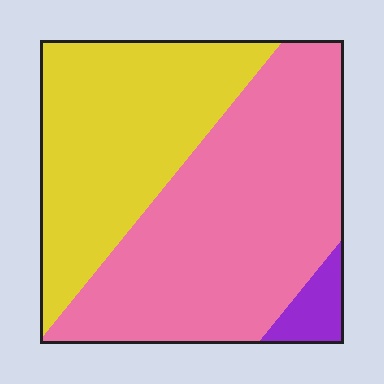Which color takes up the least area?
Purple, at roughly 5%.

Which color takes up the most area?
Pink, at roughly 55%.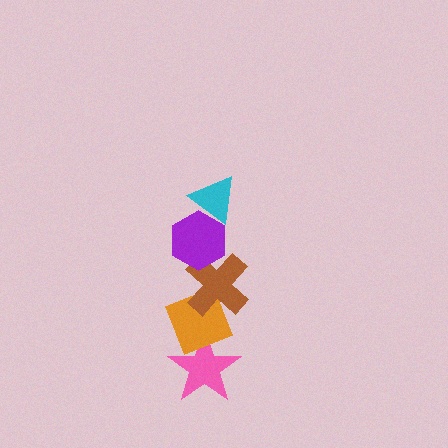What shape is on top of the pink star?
The orange diamond is on top of the pink star.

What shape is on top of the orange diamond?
The brown cross is on top of the orange diamond.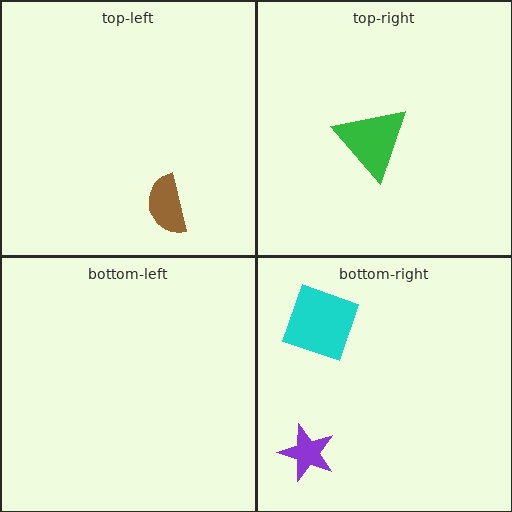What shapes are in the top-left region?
The brown semicircle.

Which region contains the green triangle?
The top-right region.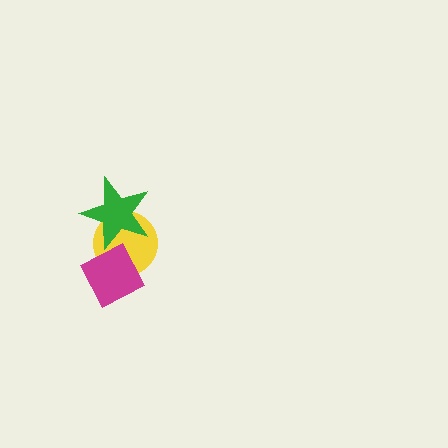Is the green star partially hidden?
Yes, it is partially covered by another shape.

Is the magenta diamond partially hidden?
No, no other shape covers it.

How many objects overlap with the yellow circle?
2 objects overlap with the yellow circle.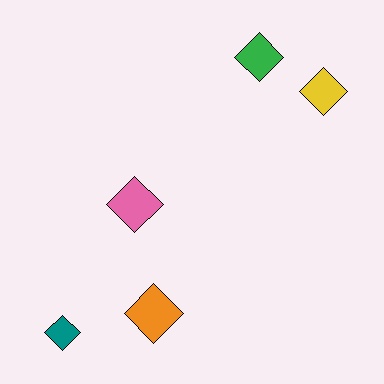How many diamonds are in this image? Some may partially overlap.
There are 5 diamonds.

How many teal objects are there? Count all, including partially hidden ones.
There is 1 teal object.